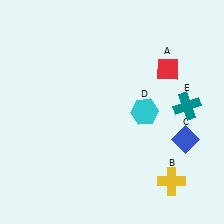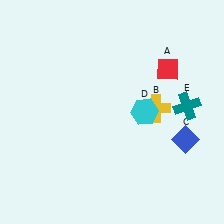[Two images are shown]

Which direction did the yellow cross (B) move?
The yellow cross (B) moved up.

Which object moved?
The yellow cross (B) moved up.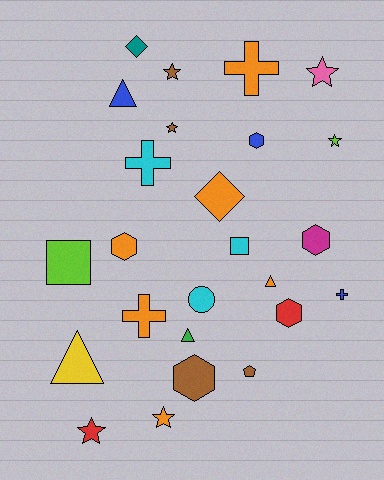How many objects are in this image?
There are 25 objects.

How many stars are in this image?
There are 6 stars.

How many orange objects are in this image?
There are 6 orange objects.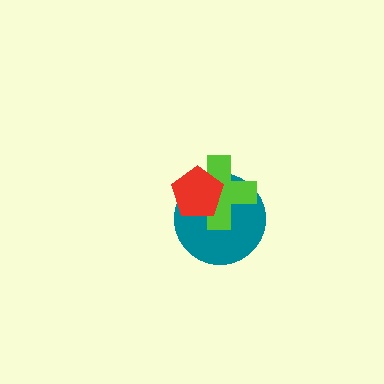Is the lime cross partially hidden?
Yes, it is partially covered by another shape.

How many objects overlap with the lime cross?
2 objects overlap with the lime cross.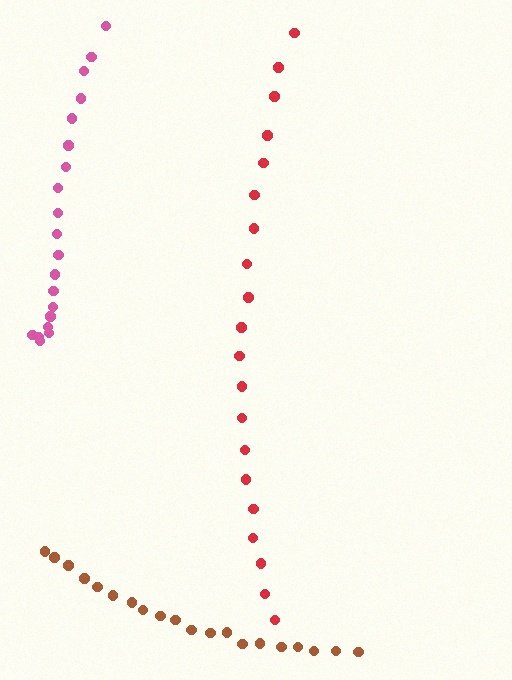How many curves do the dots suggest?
There are 3 distinct paths.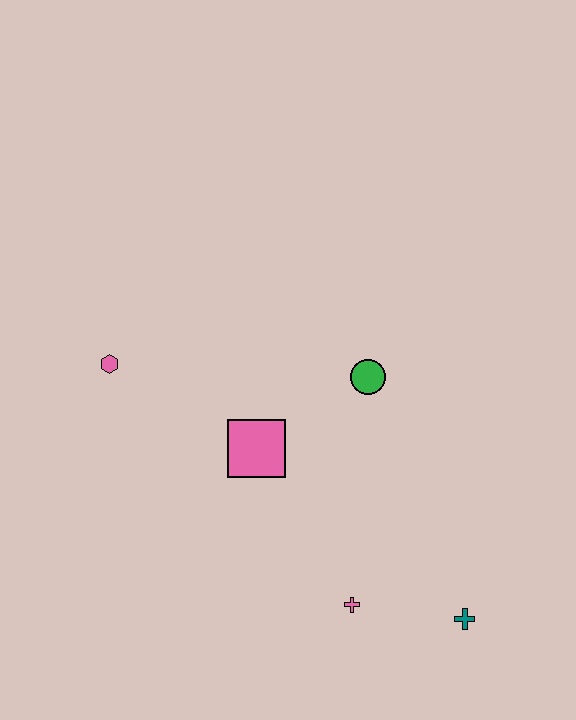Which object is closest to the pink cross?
The teal cross is closest to the pink cross.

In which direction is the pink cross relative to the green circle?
The pink cross is below the green circle.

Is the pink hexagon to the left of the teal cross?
Yes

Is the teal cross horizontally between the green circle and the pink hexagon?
No